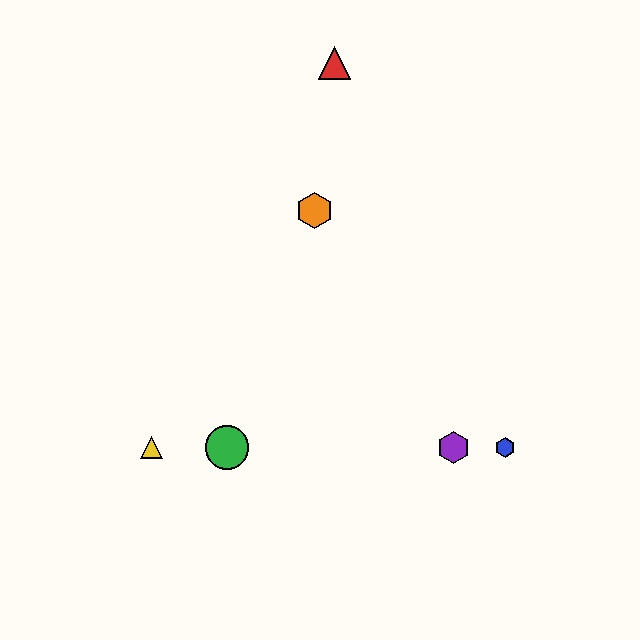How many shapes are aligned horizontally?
4 shapes (the blue hexagon, the green circle, the yellow triangle, the purple hexagon) are aligned horizontally.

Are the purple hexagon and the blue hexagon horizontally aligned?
Yes, both are at y≈448.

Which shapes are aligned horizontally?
The blue hexagon, the green circle, the yellow triangle, the purple hexagon are aligned horizontally.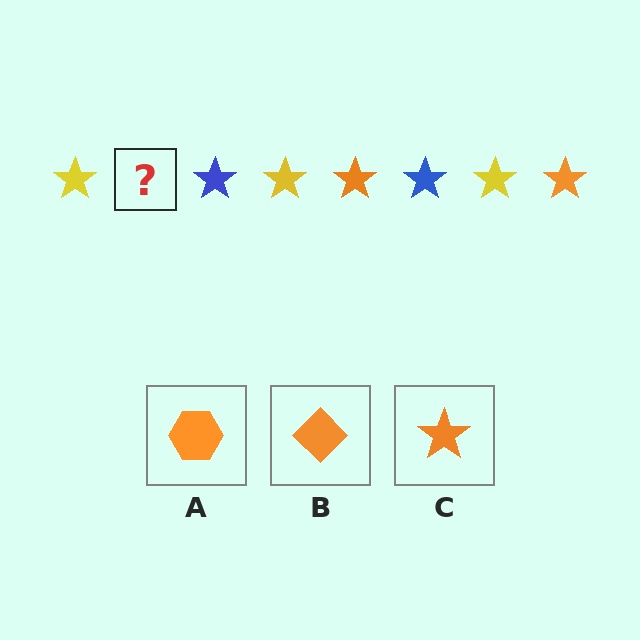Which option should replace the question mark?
Option C.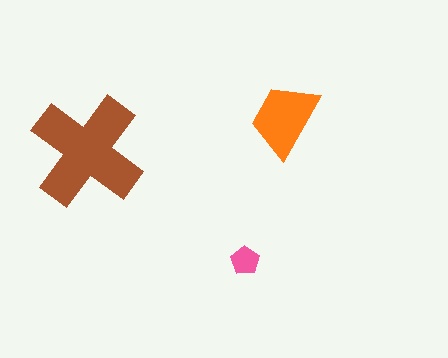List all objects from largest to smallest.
The brown cross, the orange trapezoid, the pink pentagon.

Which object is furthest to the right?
The orange trapezoid is rightmost.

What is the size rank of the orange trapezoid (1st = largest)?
2nd.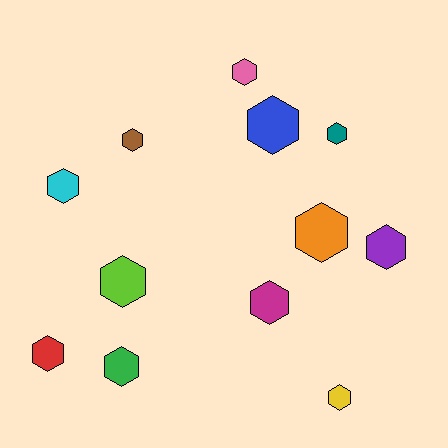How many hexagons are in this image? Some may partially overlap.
There are 12 hexagons.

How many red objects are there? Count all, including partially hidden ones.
There is 1 red object.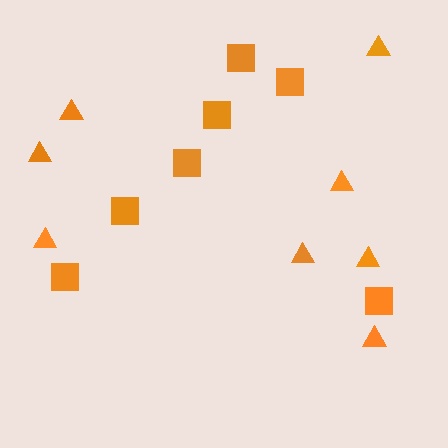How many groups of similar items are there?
There are 2 groups: one group of triangles (8) and one group of squares (7).